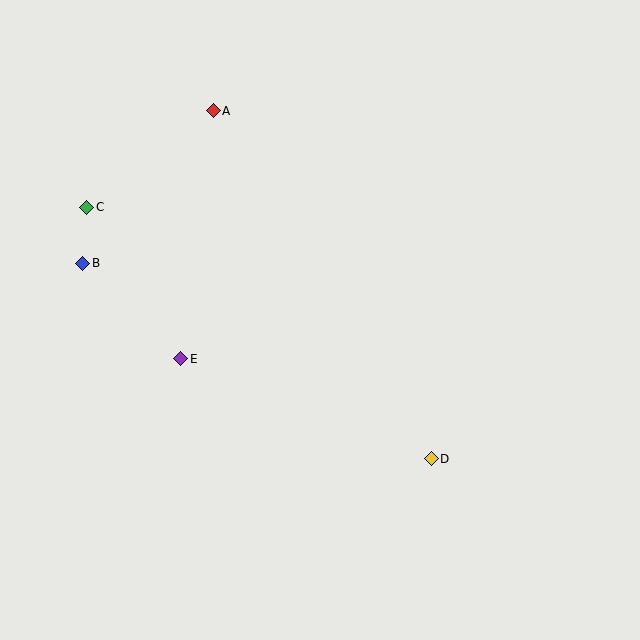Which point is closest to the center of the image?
Point E at (181, 359) is closest to the center.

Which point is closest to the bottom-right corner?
Point D is closest to the bottom-right corner.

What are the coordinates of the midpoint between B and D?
The midpoint between B and D is at (257, 361).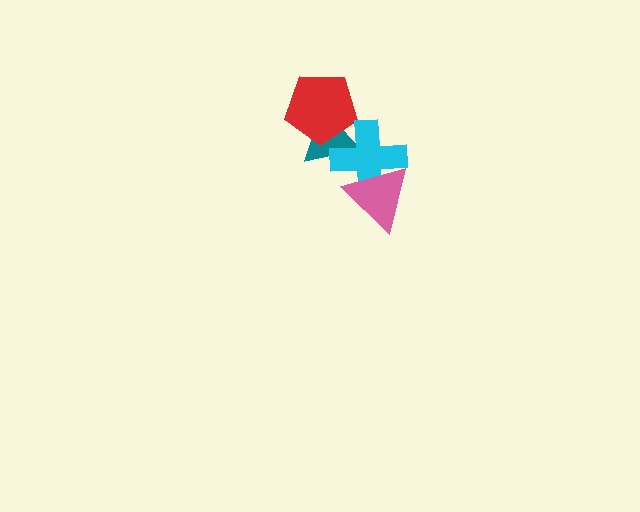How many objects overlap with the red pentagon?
1 object overlaps with the red pentagon.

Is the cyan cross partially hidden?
Yes, it is partially covered by another shape.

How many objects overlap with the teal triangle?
2 objects overlap with the teal triangle.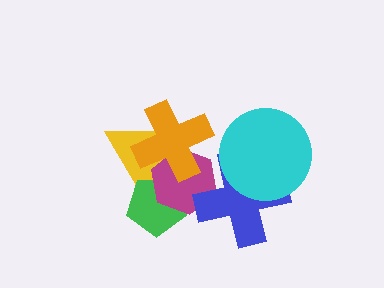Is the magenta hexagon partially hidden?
Yes, it is partially covered by another shape.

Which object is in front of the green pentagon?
The magenta hexagon is in front of the green pentagon.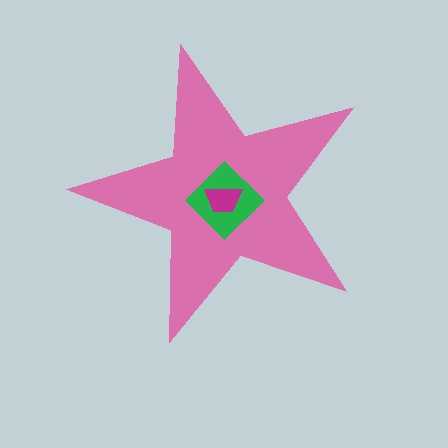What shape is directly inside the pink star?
The green diamond.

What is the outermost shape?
The pink star.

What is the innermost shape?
The magenta trapezoid.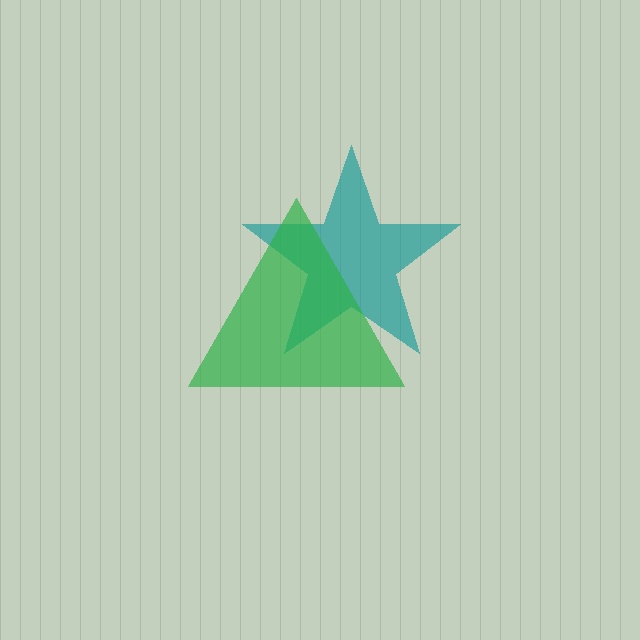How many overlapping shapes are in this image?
There are 2 overlapping shapes in the image.